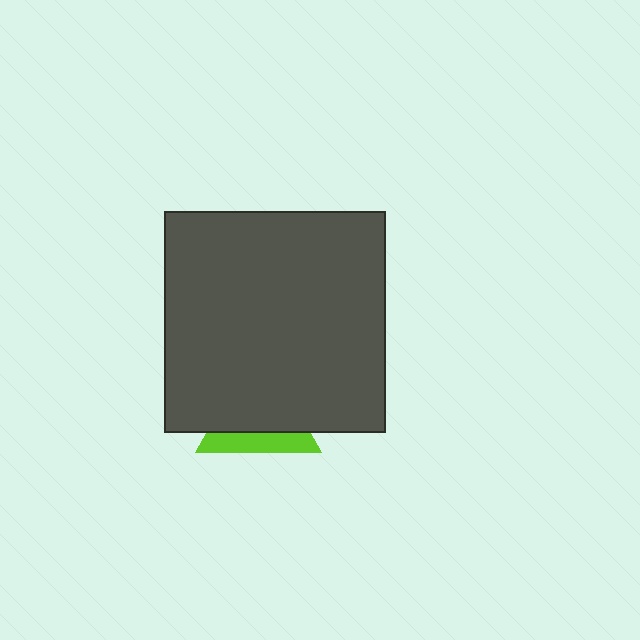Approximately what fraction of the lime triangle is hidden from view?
Roughly 67% of the lime triangle is hidden behind the dark gray square.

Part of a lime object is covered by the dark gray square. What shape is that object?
It is a triangle.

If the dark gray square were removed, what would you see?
You would see the complete lime triangle.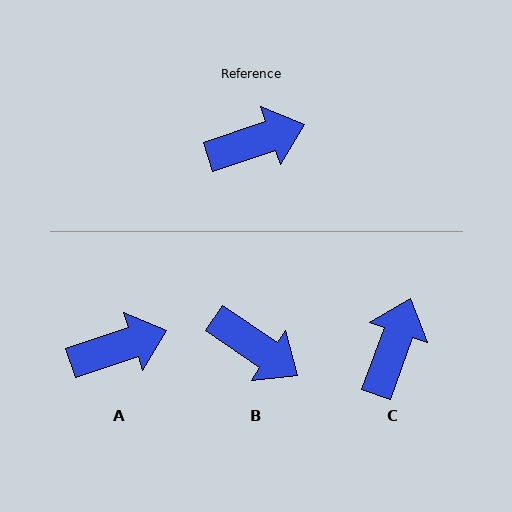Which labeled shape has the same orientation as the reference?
A.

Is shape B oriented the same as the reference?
No, it is off by about 53 degrees.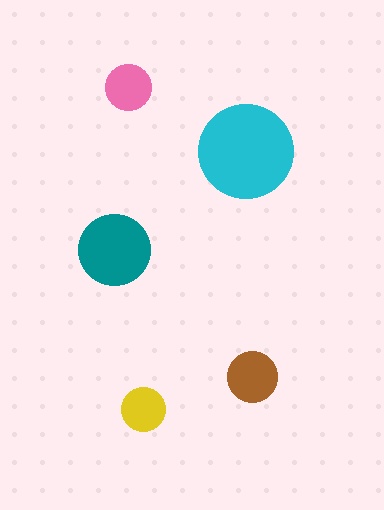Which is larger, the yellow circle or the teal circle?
The teal one.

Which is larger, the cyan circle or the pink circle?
The cyan one.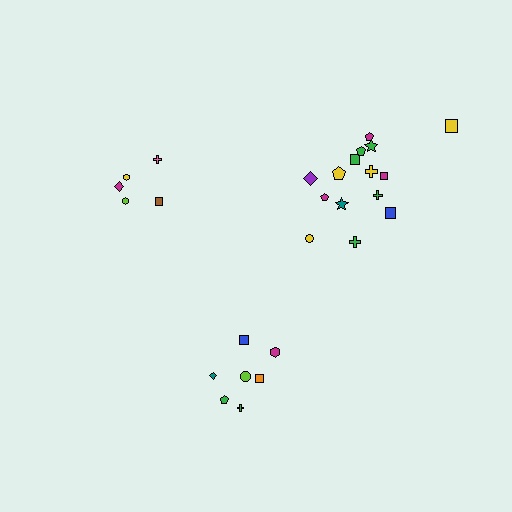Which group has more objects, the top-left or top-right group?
The top-right group.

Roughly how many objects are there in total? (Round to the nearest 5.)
Roughly 25 objects in total.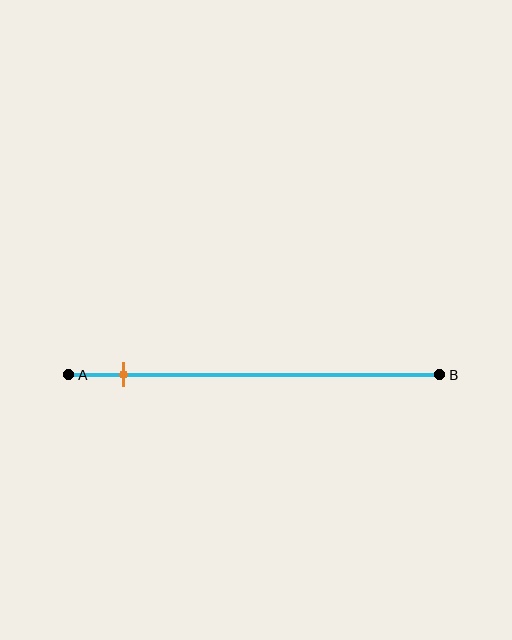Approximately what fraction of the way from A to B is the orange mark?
The orange mark is approximately 15% of the way from A to B.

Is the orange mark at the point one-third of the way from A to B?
No, the mark is at about 15% from A, not at the 33% one-third point.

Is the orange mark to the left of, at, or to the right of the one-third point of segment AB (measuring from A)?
The orange mark is to the left of the one-third point of segment AB.